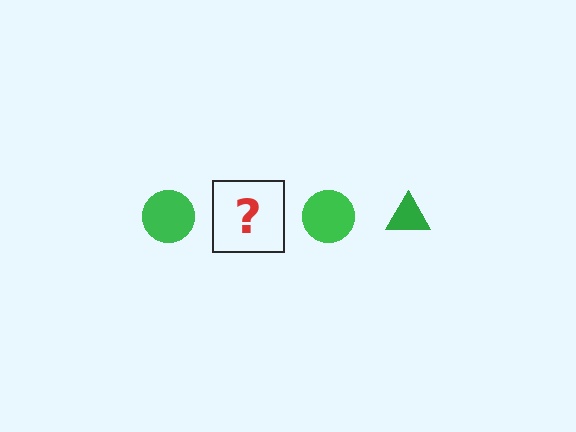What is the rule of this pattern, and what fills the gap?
The rule is that the pattern cycles through circle, triangle shapes in green. The gap should be filled with a green triangle.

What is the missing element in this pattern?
The missing element is a green triangle.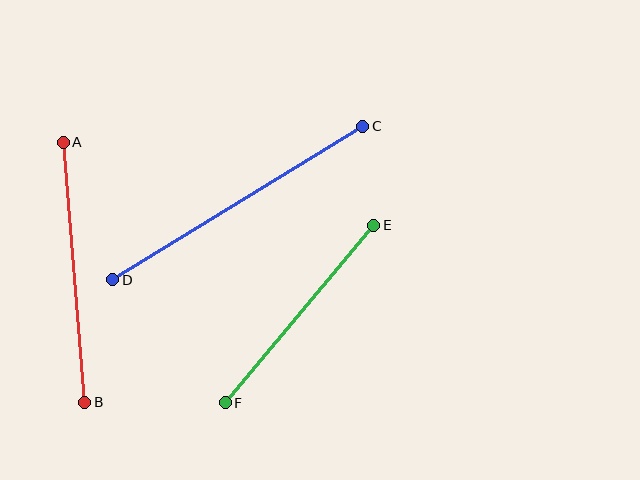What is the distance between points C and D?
The distance is approximately 293 pixels.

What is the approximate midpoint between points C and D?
The midpoint is at approximately (238, 203) pixels.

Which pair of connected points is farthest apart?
Points C and D are farthest apart.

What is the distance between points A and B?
The distance is approximately 261 pixels.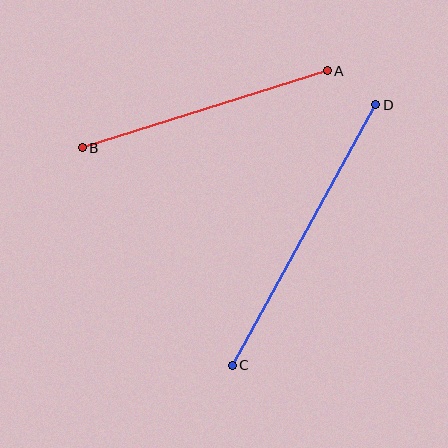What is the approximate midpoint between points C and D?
The midpoint is at approximately (304, 235) pixels.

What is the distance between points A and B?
The distance is approximately 257 pixels.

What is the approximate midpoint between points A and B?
The midpoint is at approximately (205, 109) pixels.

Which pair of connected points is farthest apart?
Points C and D are farthest apart.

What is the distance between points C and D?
The distance is approximately 297 pixels.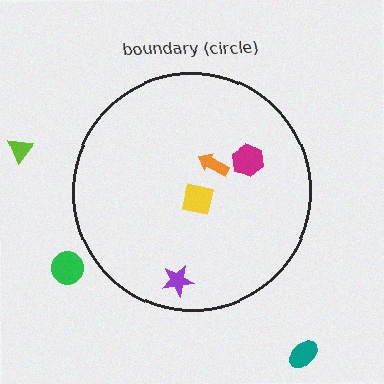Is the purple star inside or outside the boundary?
Inside.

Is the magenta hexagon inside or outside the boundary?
Inside.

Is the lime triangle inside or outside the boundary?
Outside.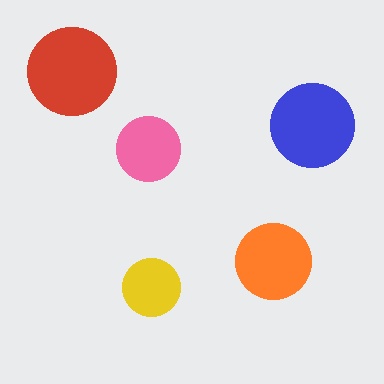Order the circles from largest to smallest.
the red one, the blue one, the orange one, the pink one, the yellow one.